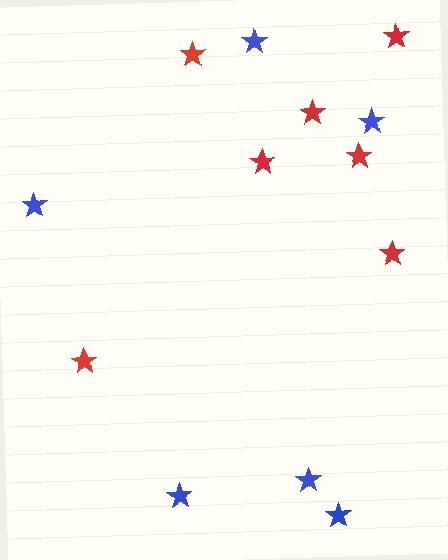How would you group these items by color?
There are 2 groups: one group of blue stars (6) and one group of red stars (7).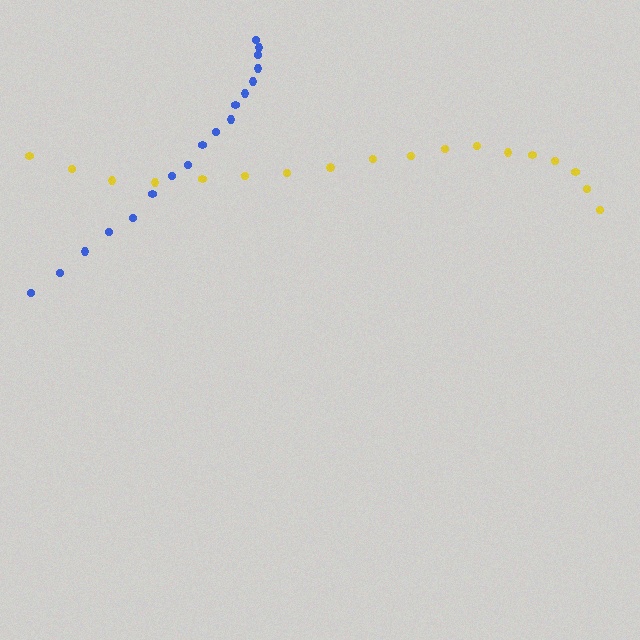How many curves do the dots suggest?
There are 2 distinct paths.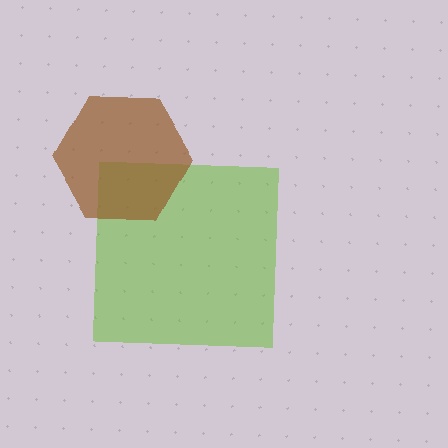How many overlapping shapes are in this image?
There are 2 overlapping shapes in the image.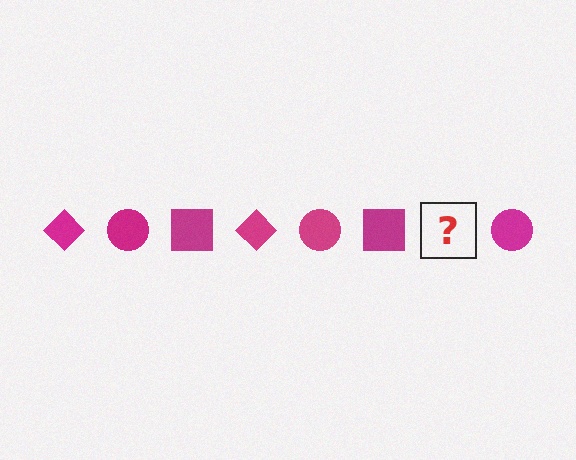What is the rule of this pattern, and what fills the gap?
The rule is that the pattern cycles through diamond, circle, square shapes in magenta. The gap should be filled with a magenta diamond.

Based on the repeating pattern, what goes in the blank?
The blank should be a magenta diamond.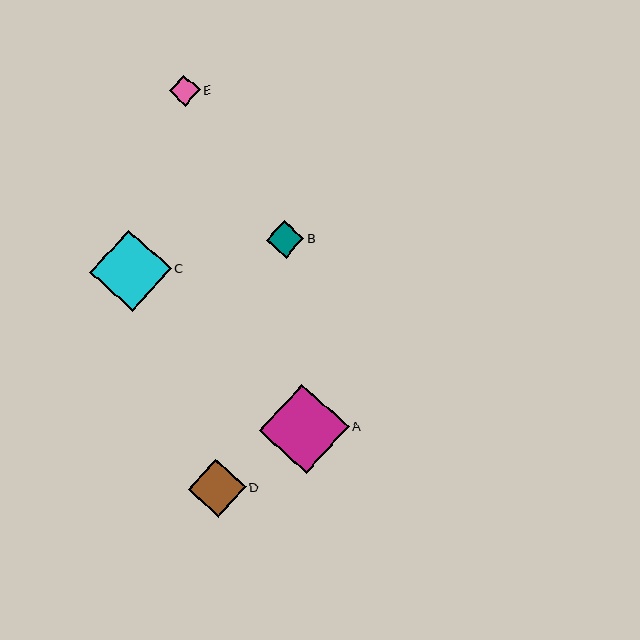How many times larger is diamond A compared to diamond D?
Diamond A is approximately 1.5 times the size of diamond D.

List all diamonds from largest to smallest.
From largest to smallest: A, C, D, B, E.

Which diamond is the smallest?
Diamond E is the smallest with a size of approximately 31 pixels.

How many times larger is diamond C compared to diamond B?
Diamond C is approximately 2.2 times the size of diamond B.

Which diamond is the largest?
Diamond A is the largest with a size of approximately 90 pixels.